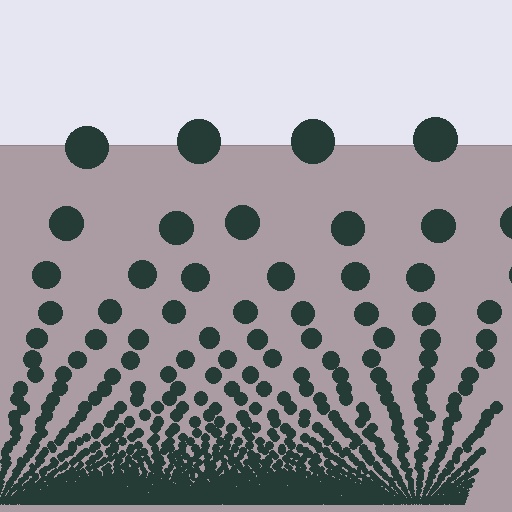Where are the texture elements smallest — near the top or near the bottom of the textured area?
Near the bottom.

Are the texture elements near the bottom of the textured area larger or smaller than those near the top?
Smaller. The gradient is inverted — elements near the bottom are smaller and denser.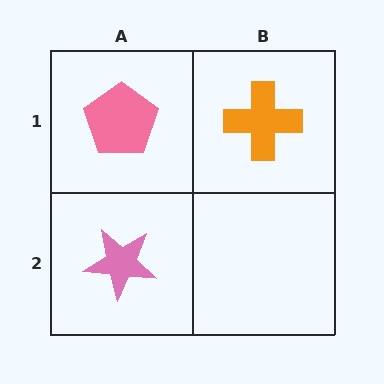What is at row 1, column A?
A pink pentagon.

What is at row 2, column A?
A pink star.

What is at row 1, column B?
An orange cross.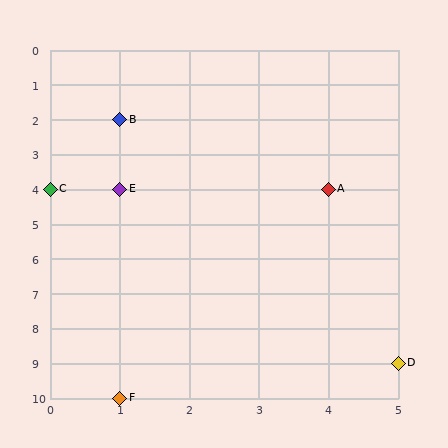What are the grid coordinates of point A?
Point A is at grid coordinates (4, 4).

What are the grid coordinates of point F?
Point F is at grid coordinates (1, 10).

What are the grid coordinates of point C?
Point C is at grid coordinates (0, 4).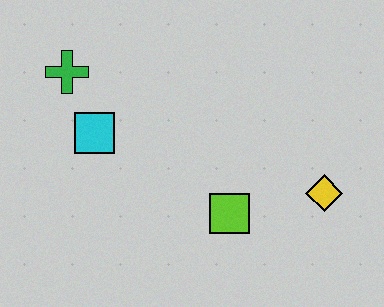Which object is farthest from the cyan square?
The yellow diamond is farthest from the cyan square.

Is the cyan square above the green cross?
No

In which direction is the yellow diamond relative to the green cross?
The yellow diamond is to the right of the green cross.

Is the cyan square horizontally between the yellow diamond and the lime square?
No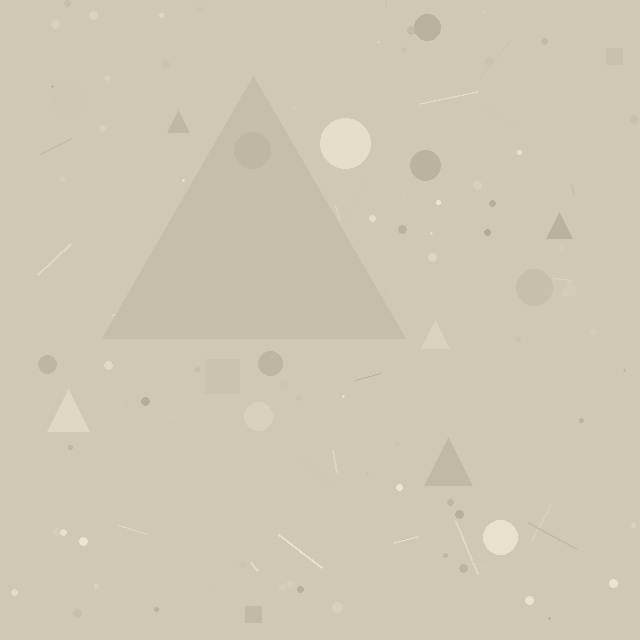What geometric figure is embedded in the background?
A triangle is embedded in the background.